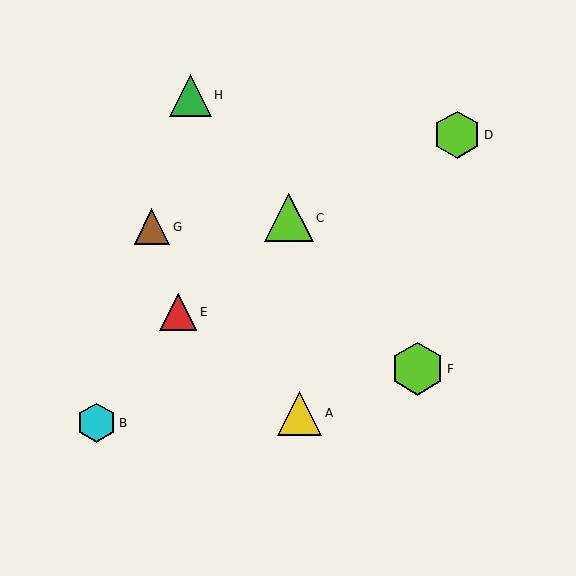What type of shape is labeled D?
Shape D is a lime hexagon.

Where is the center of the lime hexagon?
The center of the lime hexagon is at (457, 135).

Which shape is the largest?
The lime hexagon (labeled F) is the largest.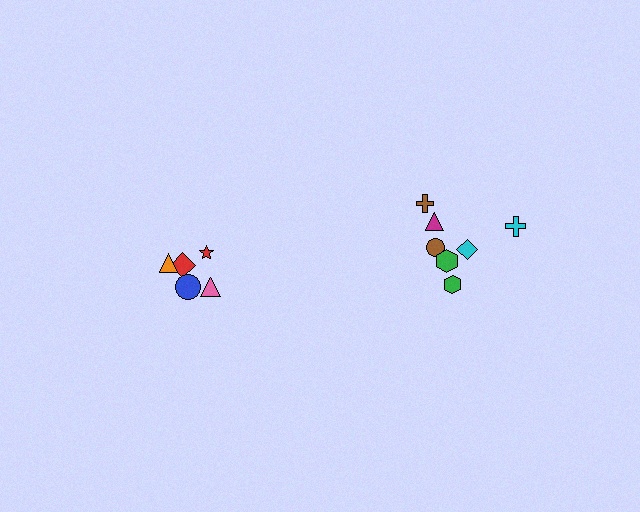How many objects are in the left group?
There are 5 objects.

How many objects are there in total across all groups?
There are 12 objects.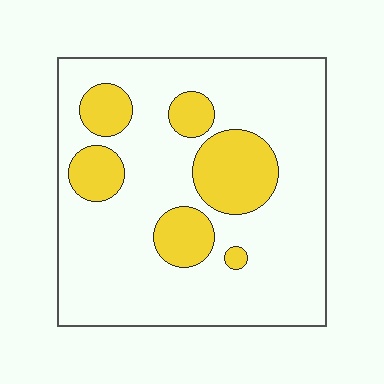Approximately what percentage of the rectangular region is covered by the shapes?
Approximately 20%.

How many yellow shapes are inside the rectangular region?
6.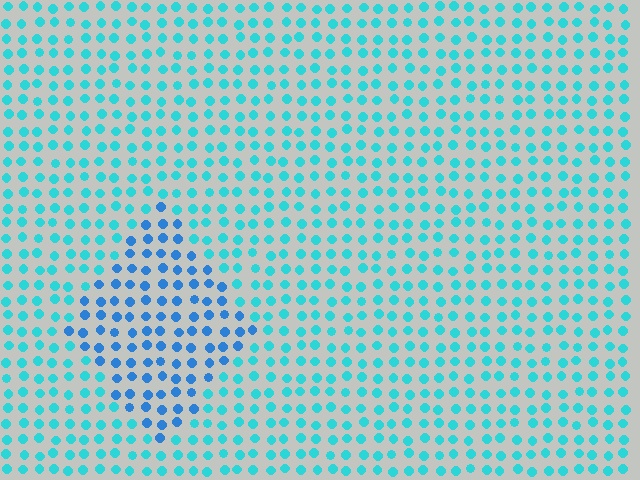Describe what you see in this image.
The image is filled with small cyan elements in a uniform arrangement. A diamond-shaped region is visible where the elements are tinted to a slightly different hue, forming a subtle color boundary.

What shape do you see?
I see a diamond.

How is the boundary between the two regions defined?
The boundary is defined purely by a slight shift in hue (about 30 degrees). Spacing, size, and orientation are identical on both sides.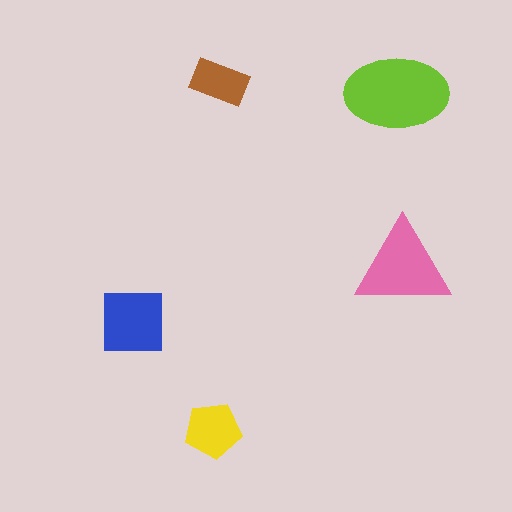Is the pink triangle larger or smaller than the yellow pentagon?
Larger.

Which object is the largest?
The lime ellipse.